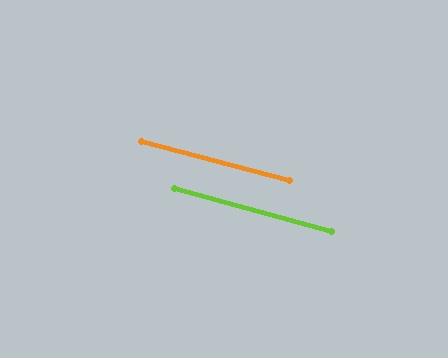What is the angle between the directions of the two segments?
Approximately 0 degrees.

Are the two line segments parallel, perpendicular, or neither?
Parallel — their directions differ by only 0.5°.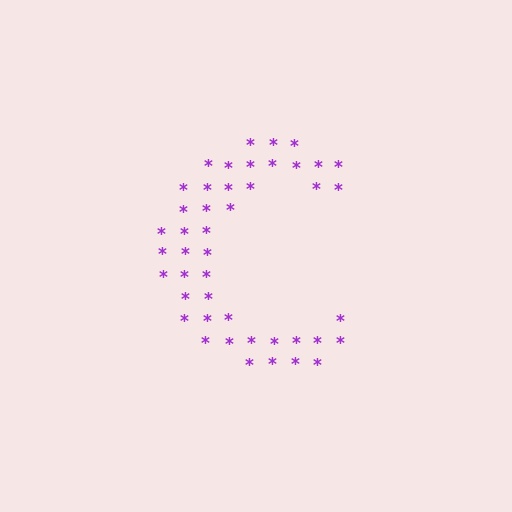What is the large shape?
The large shape is the letter C.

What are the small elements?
The small elements are asterisks.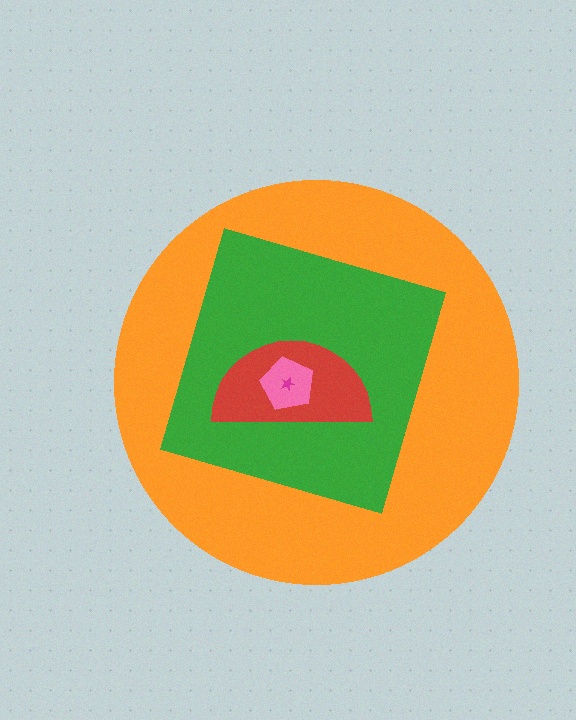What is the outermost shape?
The orange circle.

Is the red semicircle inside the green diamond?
Yes.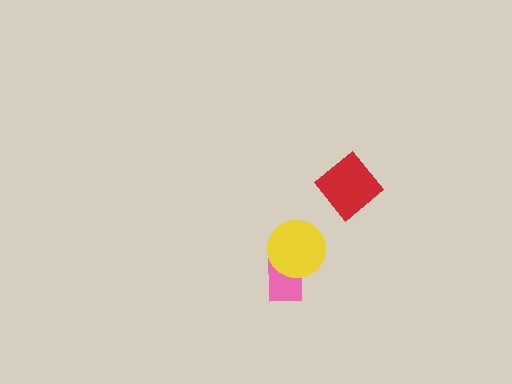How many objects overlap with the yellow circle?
1 object overlaps with the yellow circle.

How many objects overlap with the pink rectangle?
1 object overlaps with the pink rectangle.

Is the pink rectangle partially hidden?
Yes, it is partially covered by another shape.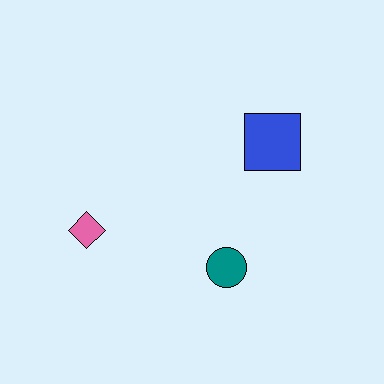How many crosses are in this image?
There are no crosses.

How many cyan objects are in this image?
There are no cyan objects.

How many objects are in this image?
There are 3 objects.